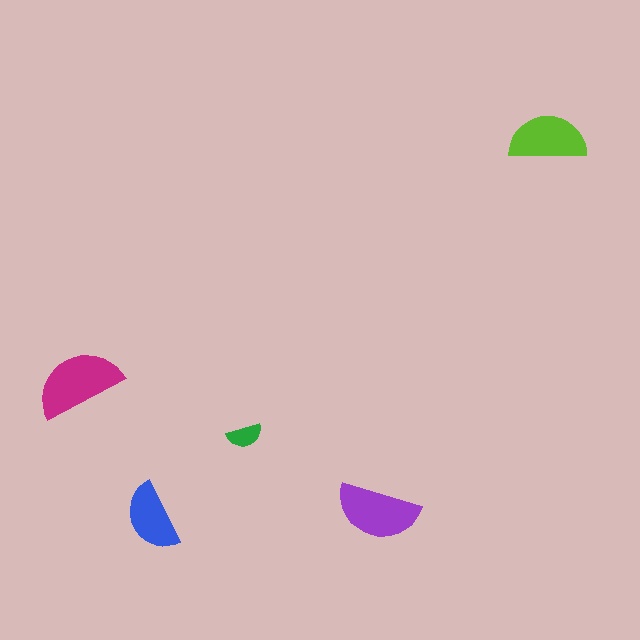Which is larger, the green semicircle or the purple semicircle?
The purple one.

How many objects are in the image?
There are 5 objects in the image.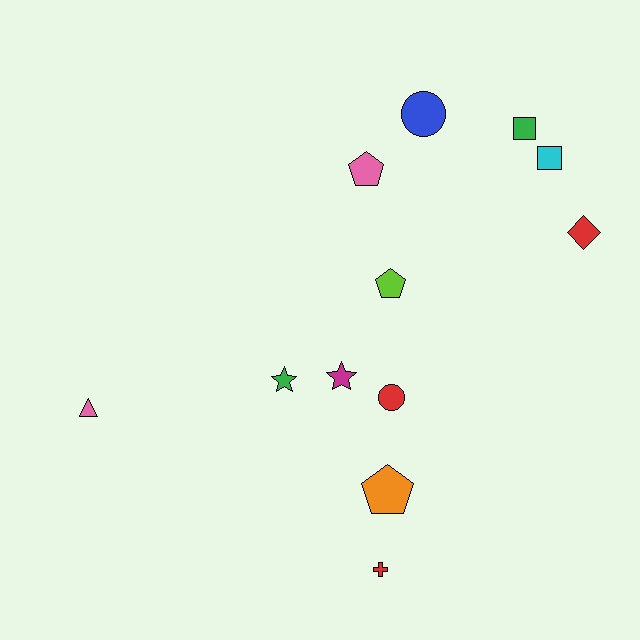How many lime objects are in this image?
There is 1 lime object.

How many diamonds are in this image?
There is 1 diamond.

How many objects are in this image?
There are 12 objects.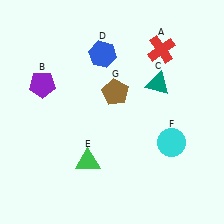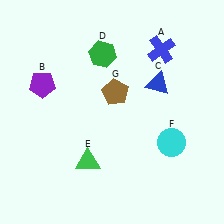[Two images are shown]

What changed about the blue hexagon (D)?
In Image 1, D is blue. In Image 2, it changed to green.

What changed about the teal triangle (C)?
In Image 1, C is teal. In Image 2, it changed to blue.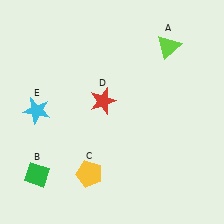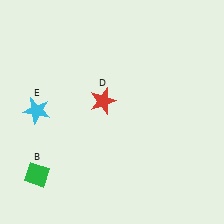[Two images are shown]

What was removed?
The yellow pentagon (C), the lime triangle (A) were removed in Image 2.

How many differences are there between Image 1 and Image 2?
There are 2 differences between the two images.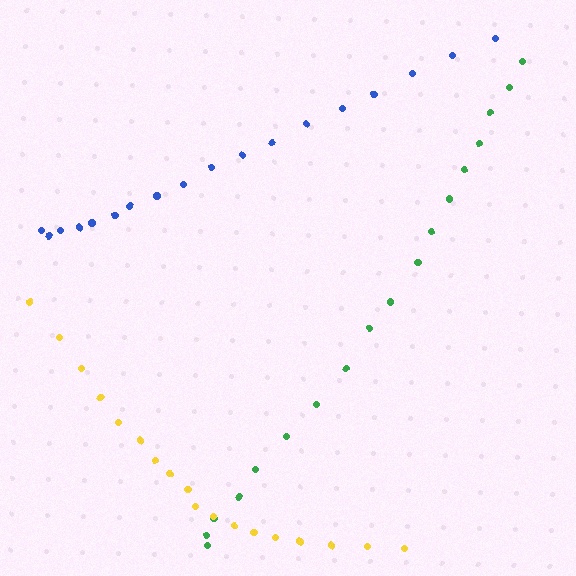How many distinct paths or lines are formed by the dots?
There are 3 distinct paths.